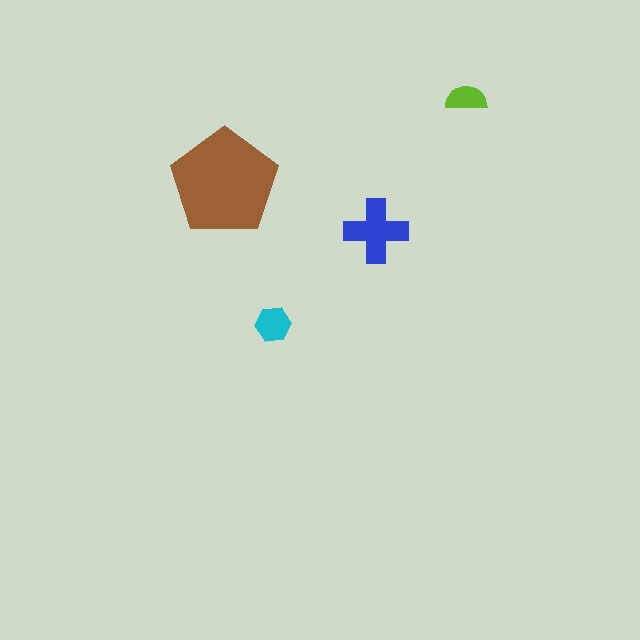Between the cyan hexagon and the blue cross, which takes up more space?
The blue cross.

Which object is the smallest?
The lime semicircle.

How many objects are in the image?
There are 4 objects in the image.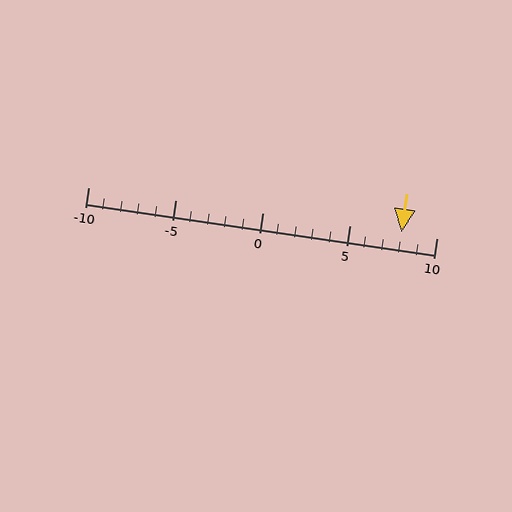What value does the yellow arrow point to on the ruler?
The yellow arrow points to approximately 8.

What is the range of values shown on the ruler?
The ruler shows values from -10 to 10.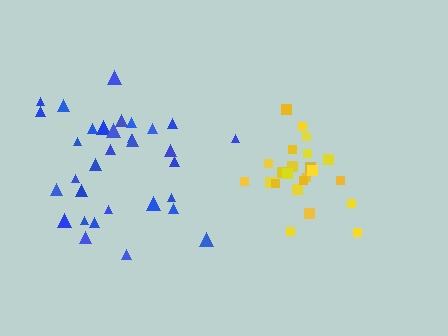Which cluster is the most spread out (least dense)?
Blue.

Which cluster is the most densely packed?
Yellow.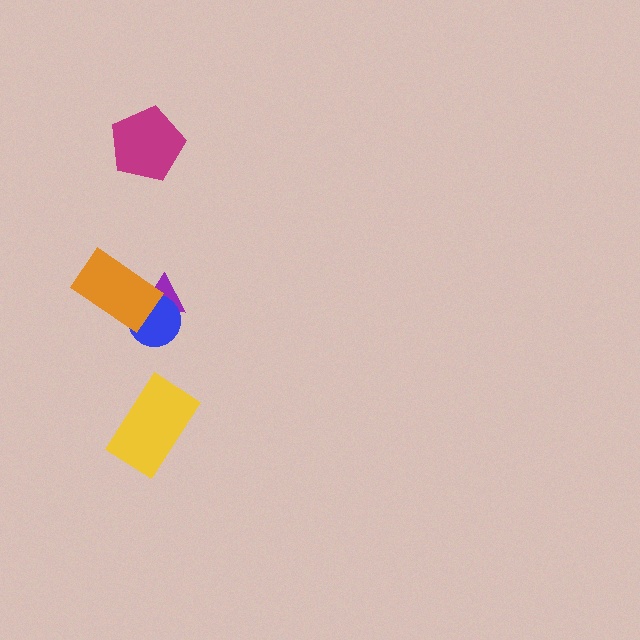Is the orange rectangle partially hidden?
No, no other shape covers it.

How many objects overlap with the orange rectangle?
2 objects overlap with the orange rectangle.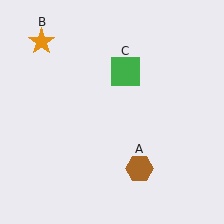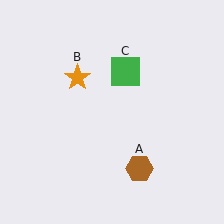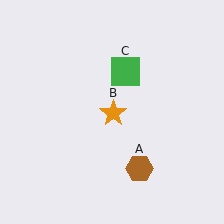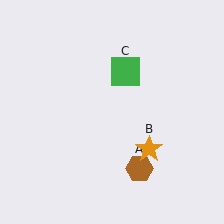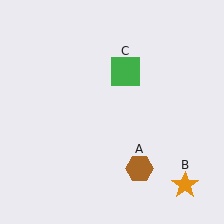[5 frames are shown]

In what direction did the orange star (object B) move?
The orange star (object B) moved down and to the right.